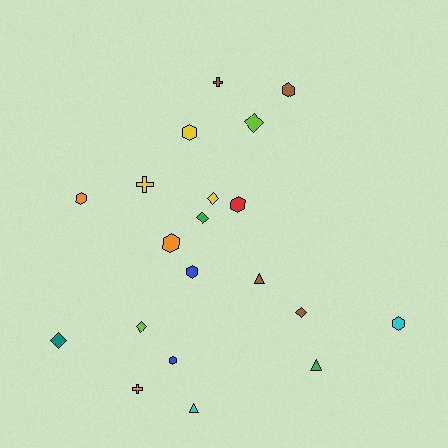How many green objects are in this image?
There are 2 green objects.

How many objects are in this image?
There are 20 objects.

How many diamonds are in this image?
There are 6 diamonds.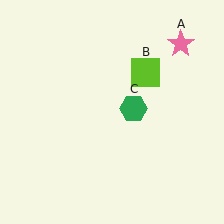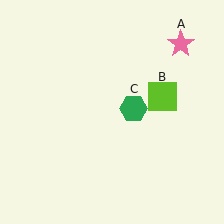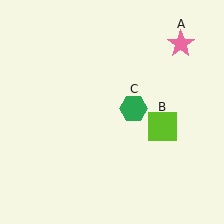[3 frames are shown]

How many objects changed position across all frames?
1 object changed position: lime square (object B).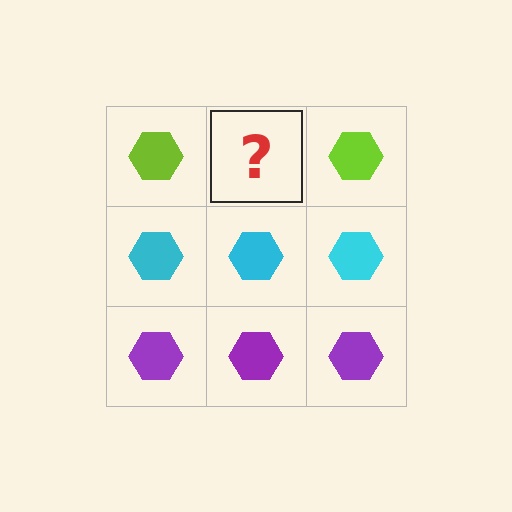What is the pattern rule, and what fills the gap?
The rule is that each row has a consistent color. The gap should be filled with a lime hexagon.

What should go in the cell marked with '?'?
The missing cell should contain a lime hexagon.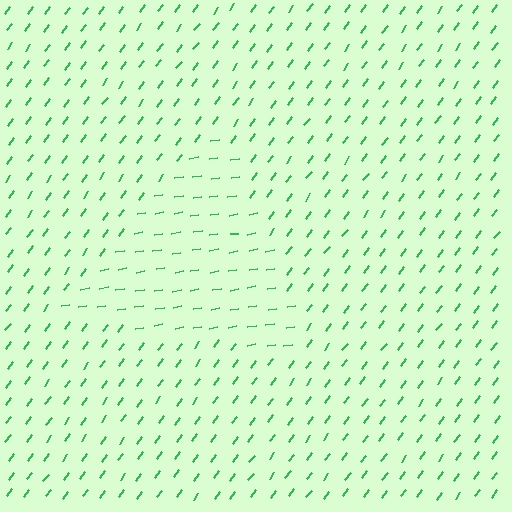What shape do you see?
I see a triangle.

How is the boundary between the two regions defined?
The boundary is defined purely by a change in line orientation (approximately 45 degrees difference). All lines are the same color and thickness.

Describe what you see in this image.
The image is filled with small green line segments. A triangle region in the image has lines oriented differently from the surrounding lines, creating a visible texture boundary.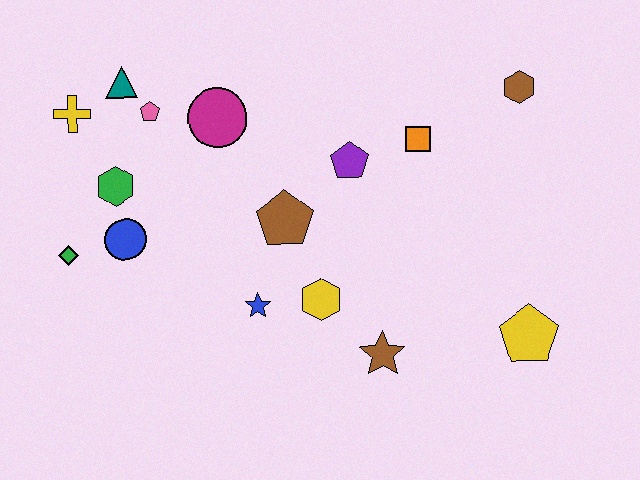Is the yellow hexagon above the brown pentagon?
No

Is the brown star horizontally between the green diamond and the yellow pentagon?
Yes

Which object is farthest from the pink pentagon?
The yellow pentagon is farthest from the pink pentagon.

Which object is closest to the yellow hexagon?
The blue star is closest to the yellow hexagon.